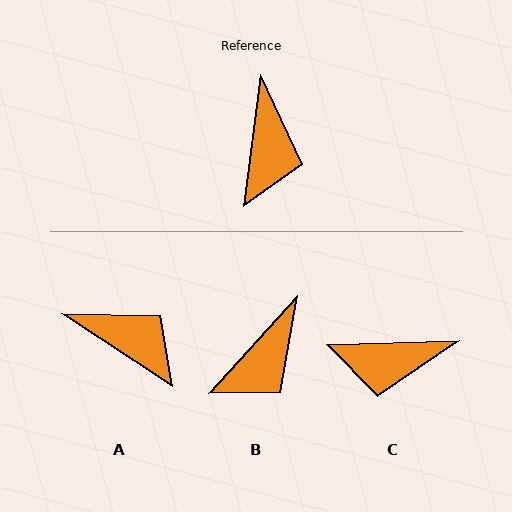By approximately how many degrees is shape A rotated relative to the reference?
Approximately 64 degrees counter-clockwise.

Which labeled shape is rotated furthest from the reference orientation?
C, about 81 degrees away.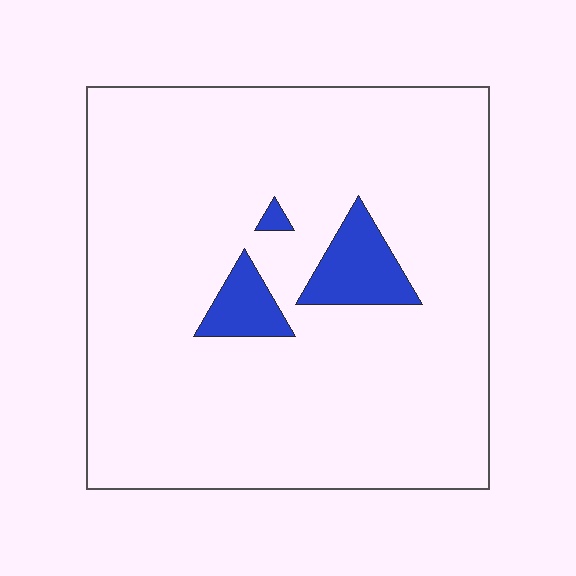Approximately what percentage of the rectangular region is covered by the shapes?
Approximately 10%.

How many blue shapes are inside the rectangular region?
3.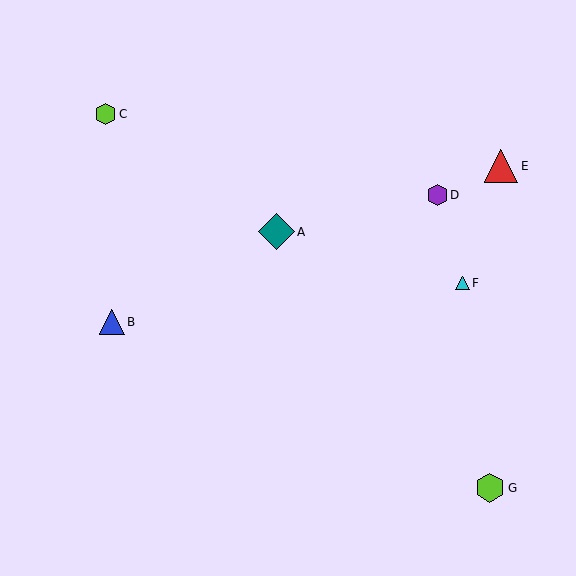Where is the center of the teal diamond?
The center of the teal diamond is at (277, 232).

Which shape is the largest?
The teal diamond (labeled A) is the largest.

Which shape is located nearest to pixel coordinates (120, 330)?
The blue triangle (labeled B) at (112, 322) is nearest to that location.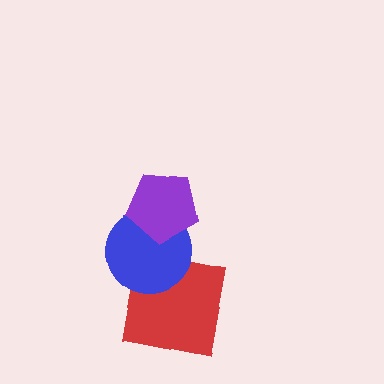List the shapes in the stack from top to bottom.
From top to bottom: the purple pentagon, the blue circle, the red square.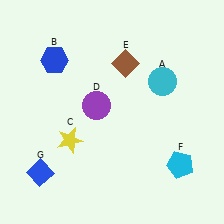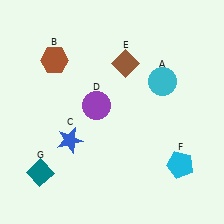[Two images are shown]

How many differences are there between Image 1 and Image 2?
There are 3 differences between the two images.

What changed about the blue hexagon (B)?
In Image 1, B is blue. In Image 2, it changed to brown.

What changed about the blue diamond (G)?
In Image 1, G is blue. In Image 2, it changed to teal.